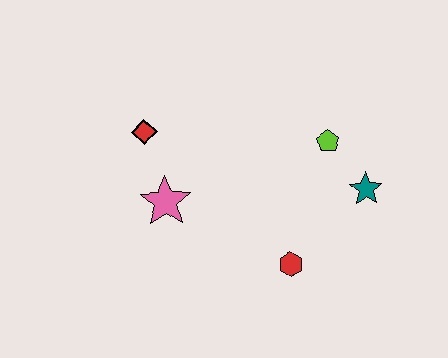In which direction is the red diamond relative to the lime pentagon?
The red diamond is to the left of the lime pentagon.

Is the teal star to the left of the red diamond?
No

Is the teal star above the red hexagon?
Yes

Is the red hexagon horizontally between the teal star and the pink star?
Yes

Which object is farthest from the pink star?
The teal star is farthest from the pink star.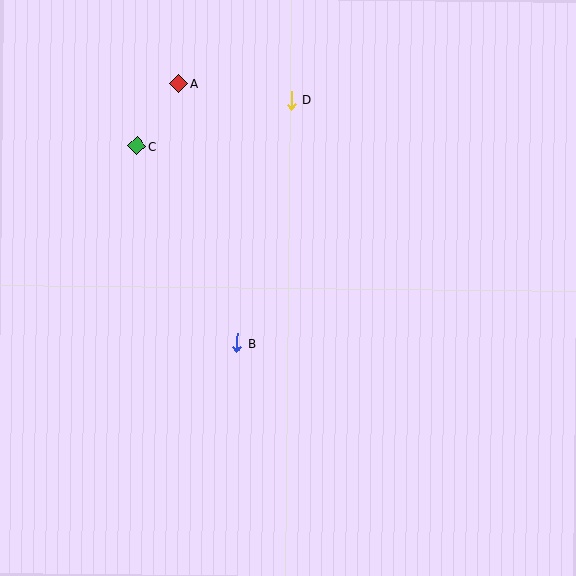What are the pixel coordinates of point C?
Point C is at (137, 146).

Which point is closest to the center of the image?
Point B at (237, 343) is closest to the center.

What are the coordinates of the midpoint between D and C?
The midpoint between D and C is at (214, 123).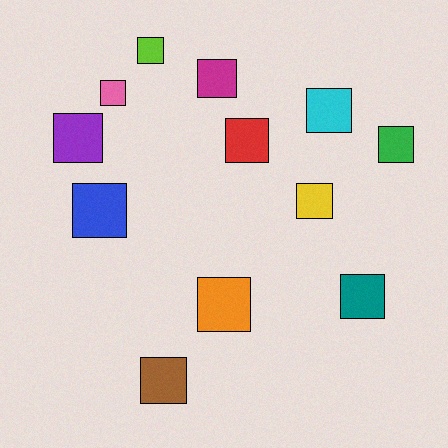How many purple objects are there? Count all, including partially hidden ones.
There is 1 purple object.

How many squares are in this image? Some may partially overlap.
There are 12 squares.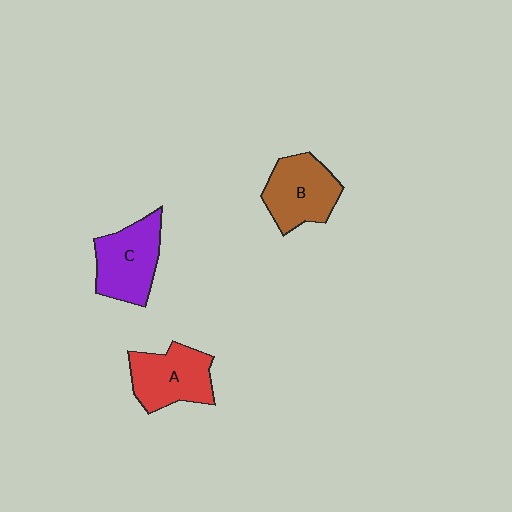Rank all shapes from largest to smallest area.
From largest to smallest: C (purple), A (red), B (brown).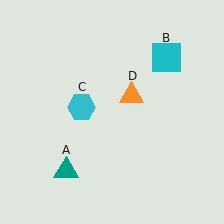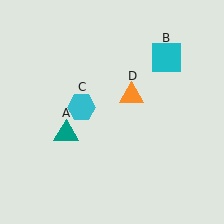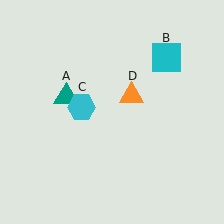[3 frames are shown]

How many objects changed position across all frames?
1 object changed position: teal triangle (object A).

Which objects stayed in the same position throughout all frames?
Cyan square (object B) and cyan hexagon (object C) and orange triangle (object D) remained stationary.